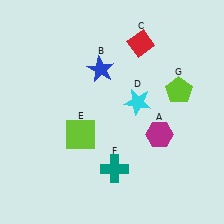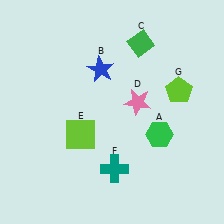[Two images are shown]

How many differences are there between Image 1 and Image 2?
There are 3 differences between the two images.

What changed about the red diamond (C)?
In Image 1, C is red. In Image 2, it changed to green.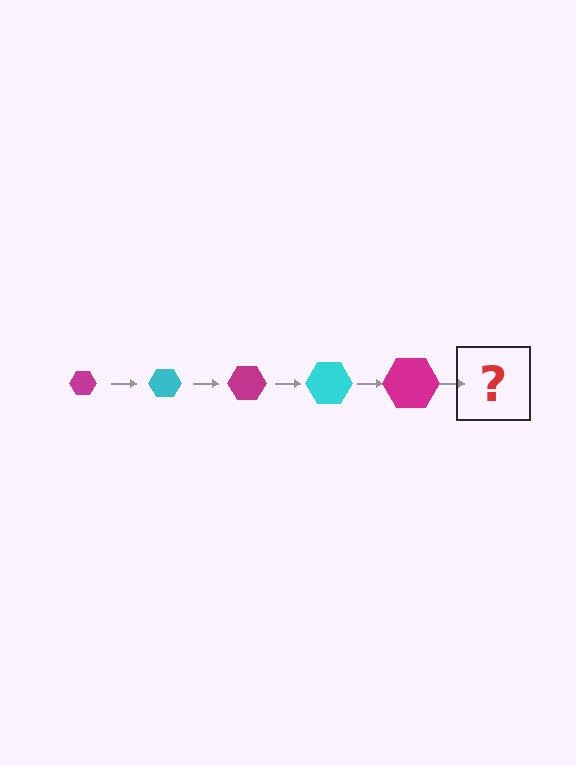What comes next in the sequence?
The next element should be a cyan hexagon, larger than the previous one.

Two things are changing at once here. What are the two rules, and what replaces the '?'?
The two rules are that the hexagon grows larger each step and the color cycles through magenta and cyan. The '?' should be a cyan hexagon, larger than the previous one.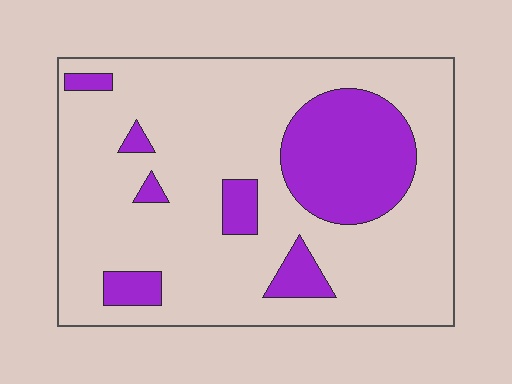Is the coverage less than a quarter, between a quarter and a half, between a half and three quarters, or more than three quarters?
Less than a quarter.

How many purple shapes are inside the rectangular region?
7.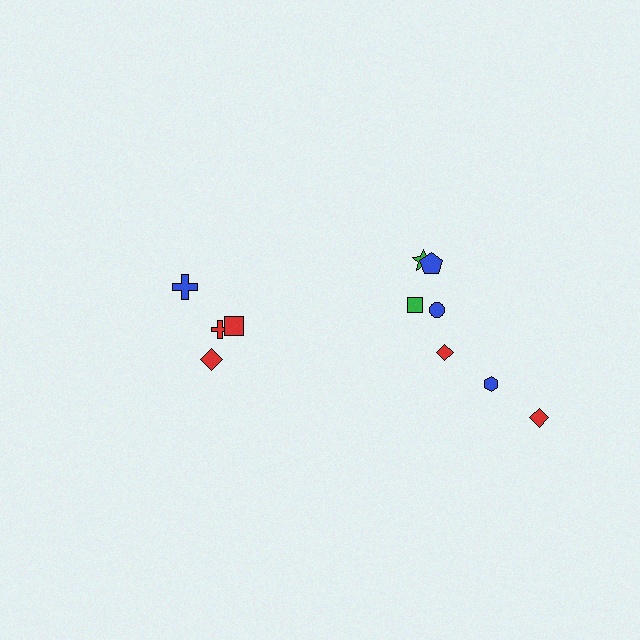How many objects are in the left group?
There are 4 objects.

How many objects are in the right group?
There are 7 objects.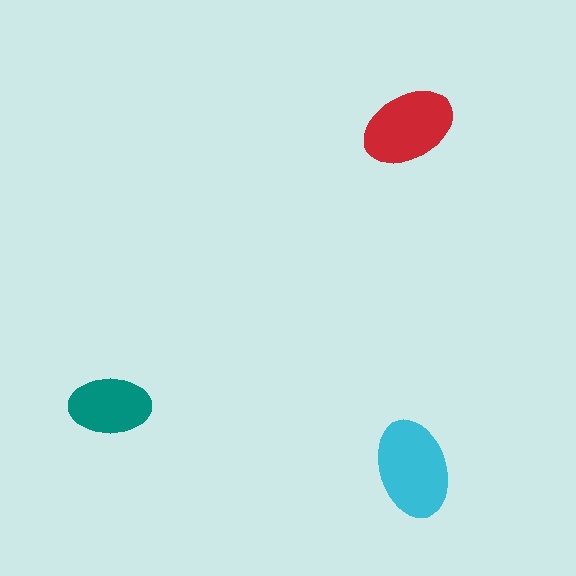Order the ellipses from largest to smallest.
the cyan one, the red one, the teal one.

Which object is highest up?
The red ellipse is topmost.